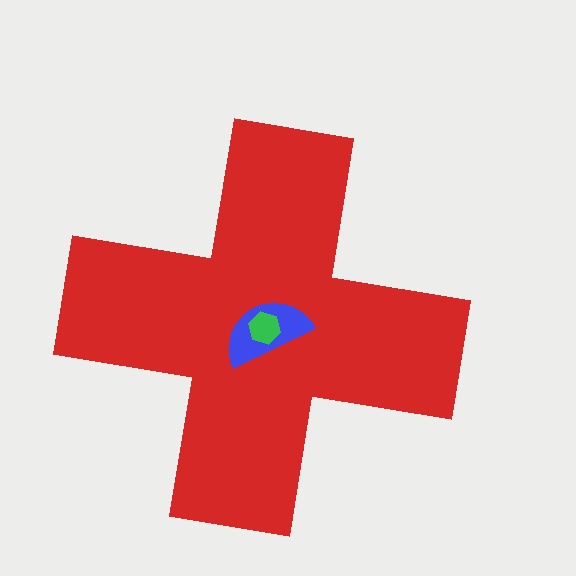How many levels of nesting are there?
3.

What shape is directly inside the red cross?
The blue semicircle.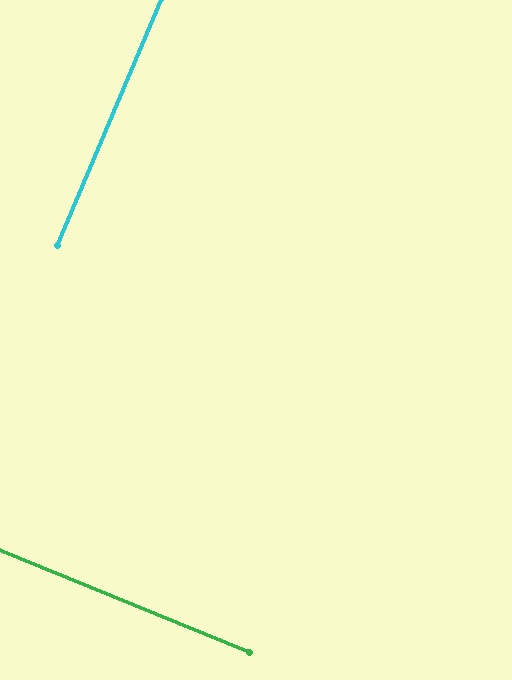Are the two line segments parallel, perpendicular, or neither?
Perpendicular — they meet at approximately 89°.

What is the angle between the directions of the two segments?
Approximately 89 degrees.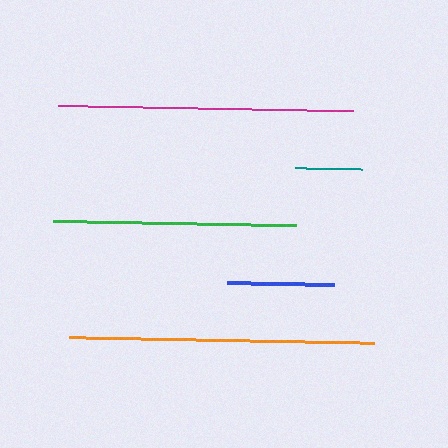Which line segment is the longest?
The orange line is the longest at approximately 306 pixels.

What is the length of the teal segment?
The teal segment is approximately 67 pixels long.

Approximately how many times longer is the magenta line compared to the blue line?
The magenta line is approximately 2.7 times the length of the blue line.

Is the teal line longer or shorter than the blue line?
The blue line is longer than the teal line.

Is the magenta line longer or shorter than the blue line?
The magenta line is longer than the blue line.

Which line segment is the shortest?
The teal line is the shortest at approximately 67 pixels.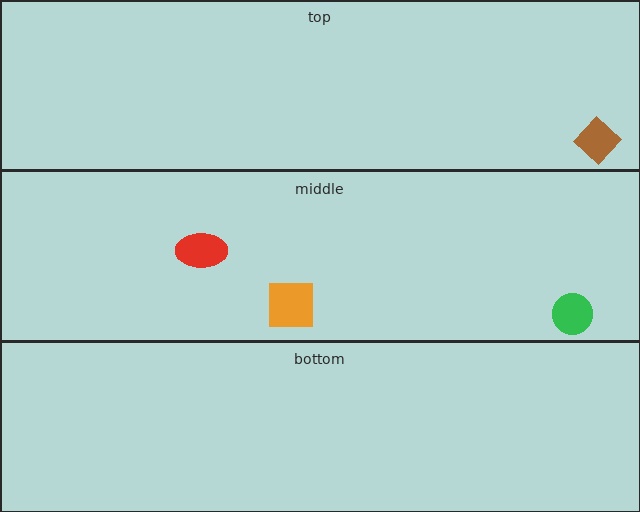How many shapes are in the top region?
1.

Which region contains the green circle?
The middle region.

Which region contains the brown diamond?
The top region.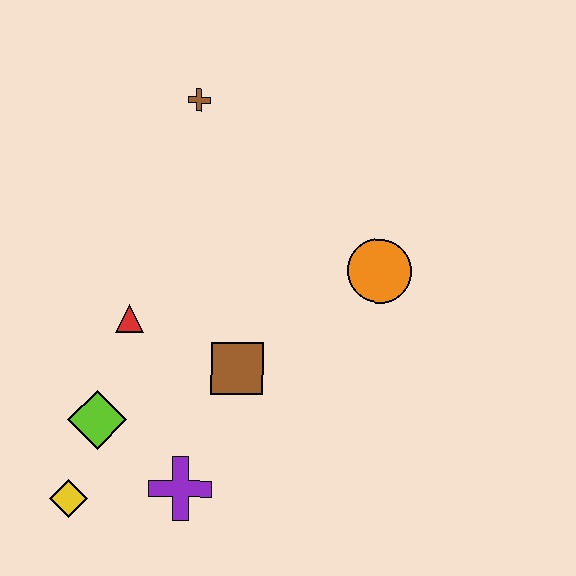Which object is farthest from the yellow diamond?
The brown cross is farthest from the yellow diamond.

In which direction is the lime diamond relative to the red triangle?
The lime diamond is below the red triangle.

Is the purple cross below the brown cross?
Yes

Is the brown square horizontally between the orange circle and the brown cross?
Yes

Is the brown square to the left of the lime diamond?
No